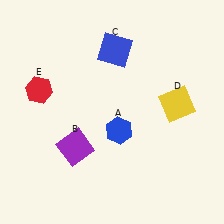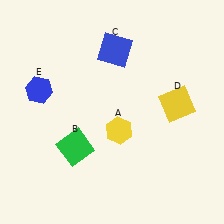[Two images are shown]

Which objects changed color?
A changed from blue to yellow. B changed from purple to green. E changed from red to blue.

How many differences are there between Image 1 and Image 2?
There are 3 differences between the two images.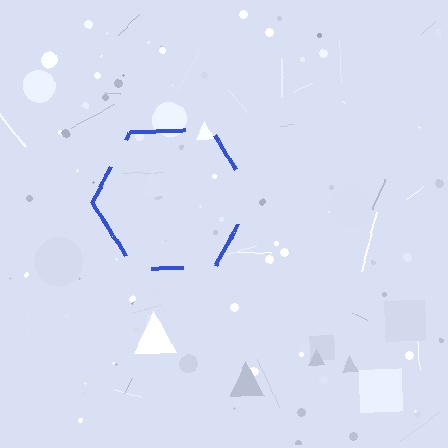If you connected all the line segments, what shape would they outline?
They would outline a hexagon.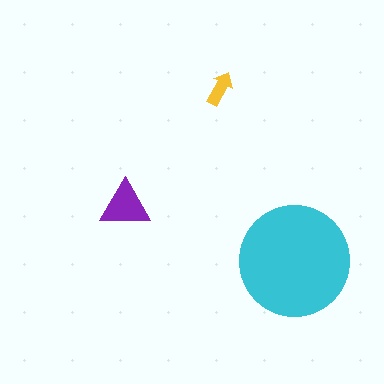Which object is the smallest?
The yellow arrow.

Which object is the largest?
The cyan circle.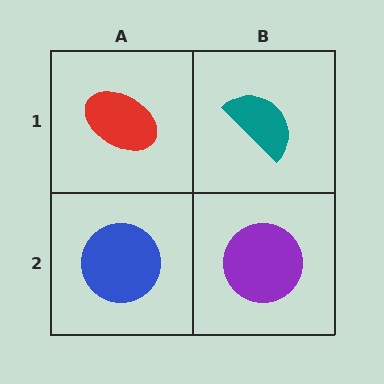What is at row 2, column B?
A purple circle.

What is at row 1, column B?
A teal semicircle.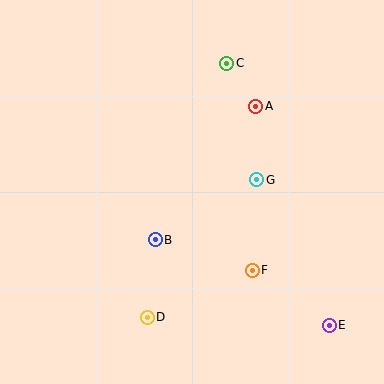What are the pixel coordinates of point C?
Point C is at (227, 63).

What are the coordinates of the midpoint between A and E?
The midpoint between A and E is at (292, 216).